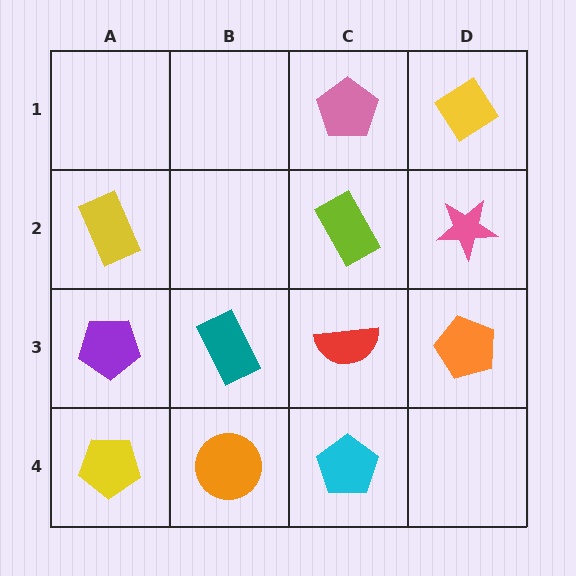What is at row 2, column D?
A pink star.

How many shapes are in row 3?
4 shapes.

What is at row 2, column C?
A lime rectangle.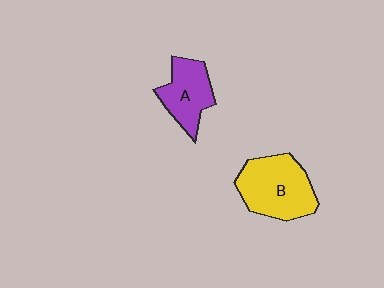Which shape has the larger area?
Shape B (yellow).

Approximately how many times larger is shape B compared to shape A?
Approximately 1.4 times.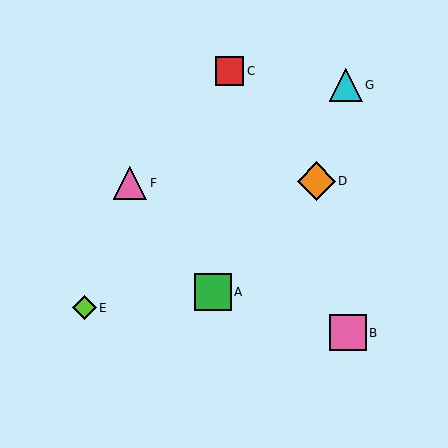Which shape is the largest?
The orange diamond (labeled D) is the largest.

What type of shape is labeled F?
Shape F is a pink triangle.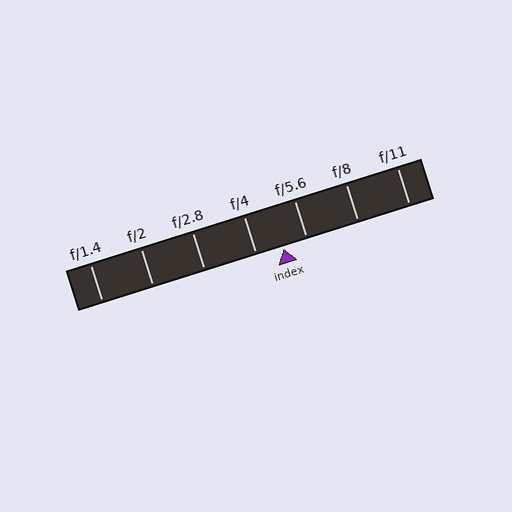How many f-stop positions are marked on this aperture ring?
There are 7 f-stop positions marked.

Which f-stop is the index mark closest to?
The index mark is closest to f/5.6.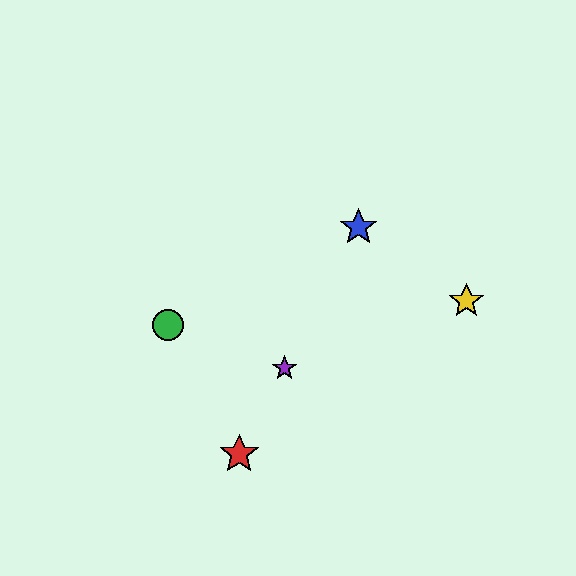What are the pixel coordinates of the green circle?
The green circle is at (168, 325).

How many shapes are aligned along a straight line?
3 shapes (the red star, the blue star, the purple star) are aligned along a straight line.